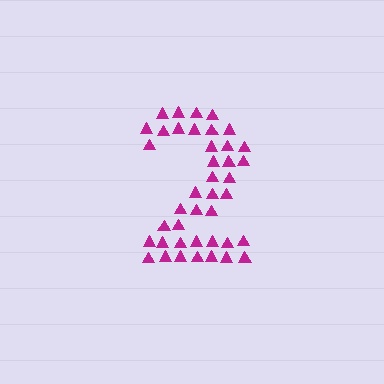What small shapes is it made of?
It is made of small triangles.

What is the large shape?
The large shape is the digit 2.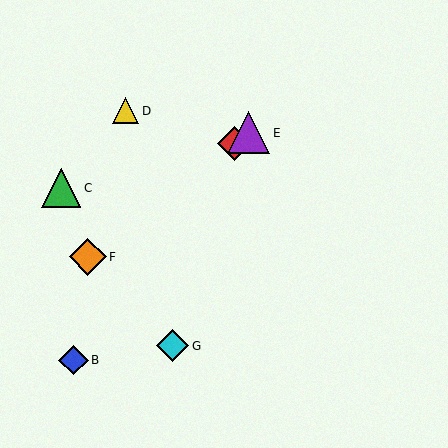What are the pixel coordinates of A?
Object A is at (235, 143).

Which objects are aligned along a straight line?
Objects A, E, F are aligned along a straight line.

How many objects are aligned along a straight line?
3 objects (A, E, F) are aligned along a straight line.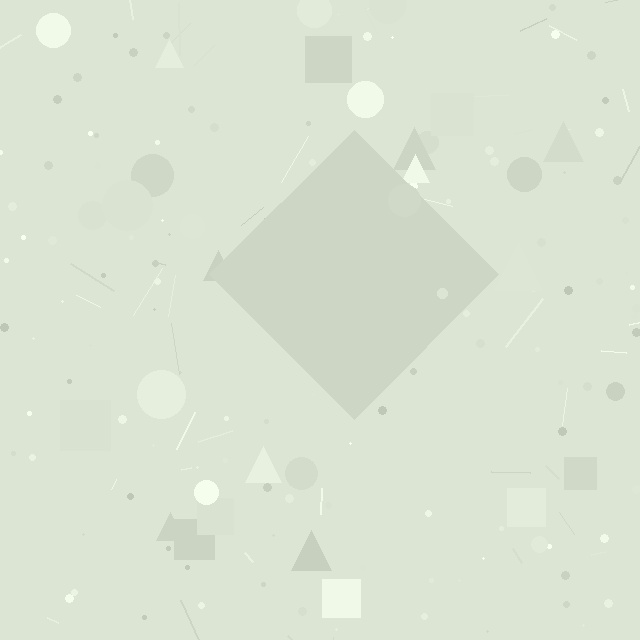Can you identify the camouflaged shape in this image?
The camouflaged shape is a diamond.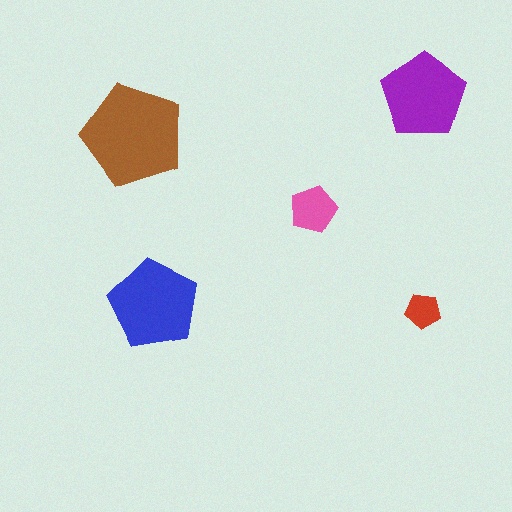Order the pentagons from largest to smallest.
the brown one, the blue one, the purple one, the pink one, the red one.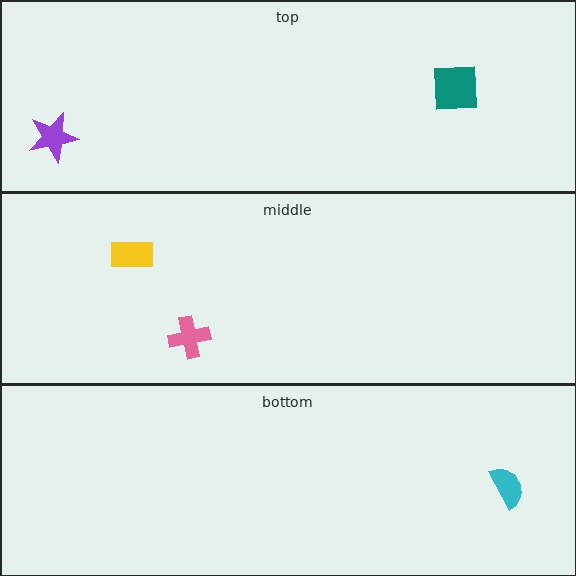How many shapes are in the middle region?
2.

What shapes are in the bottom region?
The cyan semicircle.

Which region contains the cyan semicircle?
The bottom region.